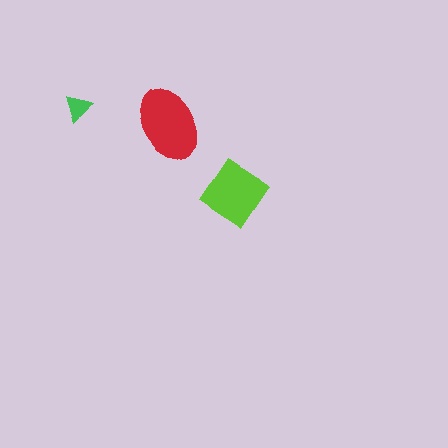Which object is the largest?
The red ellipse.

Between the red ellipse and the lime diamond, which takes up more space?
The red ellipse.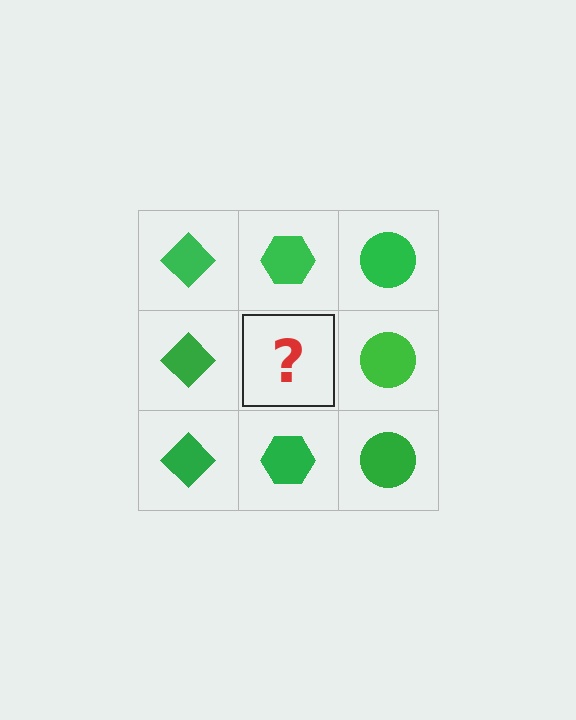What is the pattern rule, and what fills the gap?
The rule is that each column has a consistent shape. The gap should be filled with a green hexagon.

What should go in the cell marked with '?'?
The missing cell should contain a green hexagon.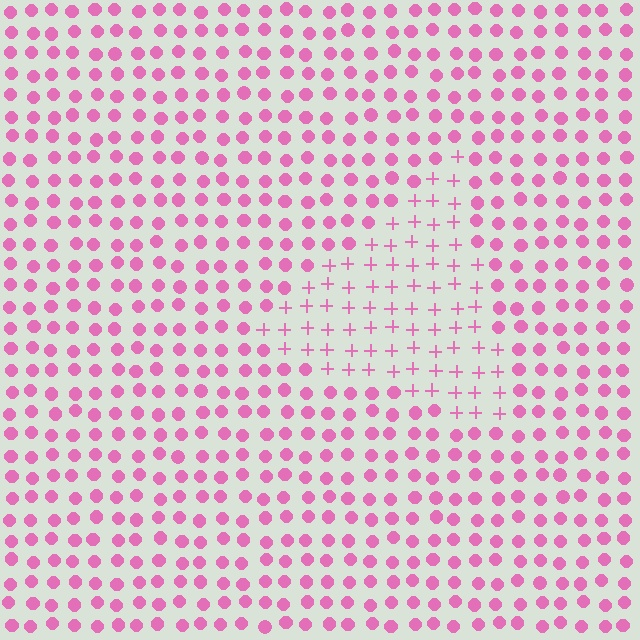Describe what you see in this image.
The image is filled with small pink elements arranged in a uniform grid. A triangle-shaped region contains plus signs, while the surrounding area contains circles. The boundary is defined purely by the change in element shape.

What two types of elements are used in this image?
The image uses plus signs inside the triangle region and circles outside it.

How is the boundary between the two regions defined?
The boundary is defined by a change in element shape: plus signs inside vs. circles outside. All elements share the same color and spacing.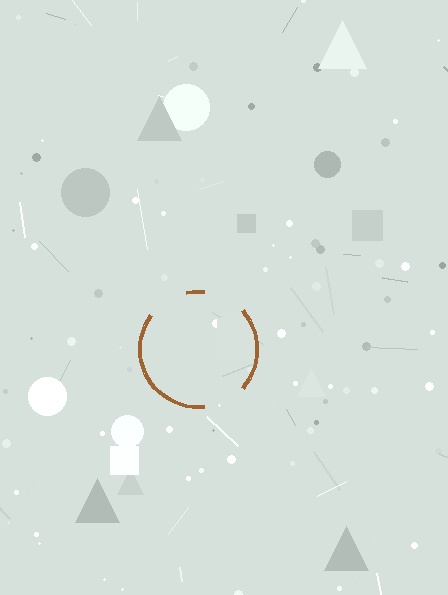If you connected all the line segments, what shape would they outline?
They would outline a circle.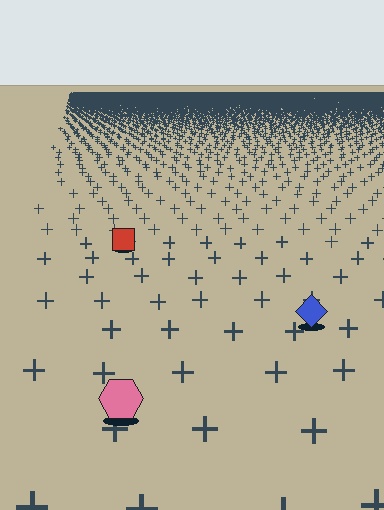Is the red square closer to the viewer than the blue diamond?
No. The blue diamond is closer — you can tell from the texture gradient: the ground texture is coarser near it.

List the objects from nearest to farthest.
From nearest to farthest: the pink hexagon, the blue diamond, the red square.